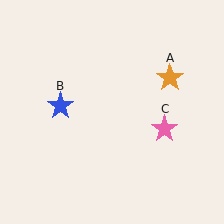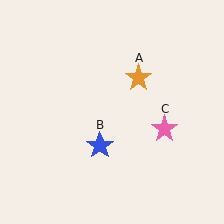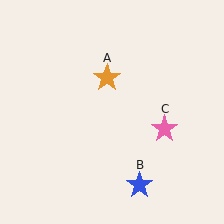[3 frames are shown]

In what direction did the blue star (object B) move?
The blue star (object B) moved down and to the right.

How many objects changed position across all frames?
2 objects changed position: orange star (object A), blue star (object B).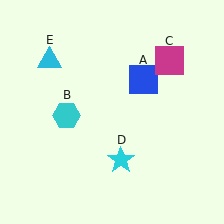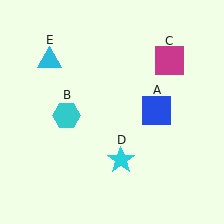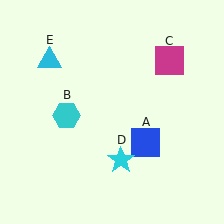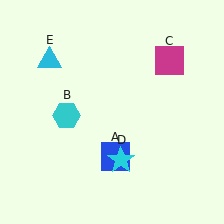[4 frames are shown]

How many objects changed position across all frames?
1 object changed position: blue square (object A).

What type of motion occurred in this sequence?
The blue square (object A) rotated clockwise around the center of the scene.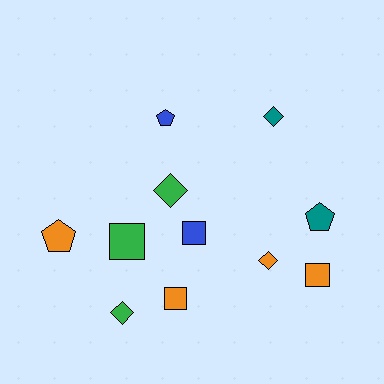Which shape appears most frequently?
Diamond, with 4 objects.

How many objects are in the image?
There are 11 objects.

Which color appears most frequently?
Orange, with 4 objects.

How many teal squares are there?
There are no teal squares.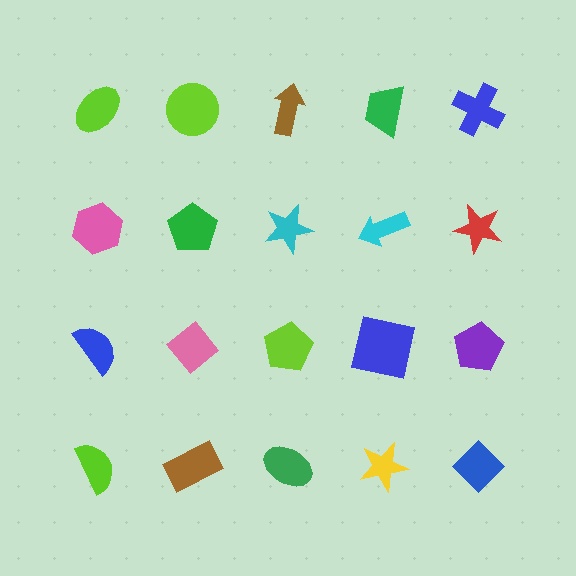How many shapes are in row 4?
5 shapes.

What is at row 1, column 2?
A lime circle.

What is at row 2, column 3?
A cyan star.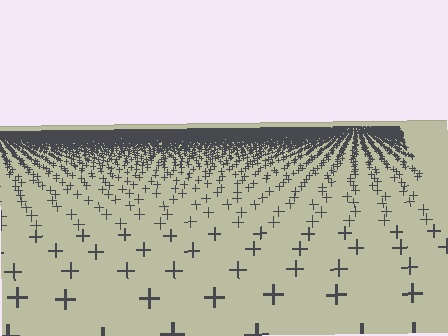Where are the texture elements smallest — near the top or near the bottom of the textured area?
Near the top.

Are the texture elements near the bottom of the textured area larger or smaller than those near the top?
Larger. Near the bottom, elements are closer to the viewer and appear at a bigger on-screen size.